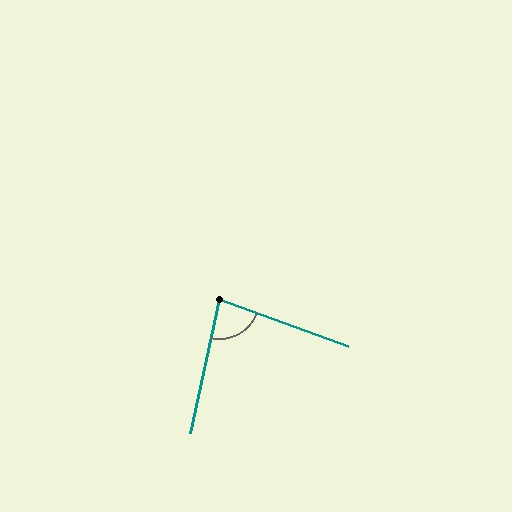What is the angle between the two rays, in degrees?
Approximately 83 degrees.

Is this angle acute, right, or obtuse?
It is acute.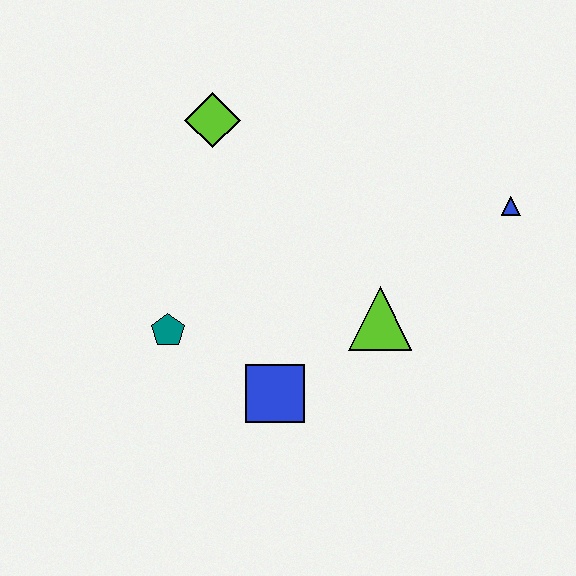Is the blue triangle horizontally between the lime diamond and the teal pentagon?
No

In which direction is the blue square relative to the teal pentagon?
The blue square is to the right of the teal pentagon.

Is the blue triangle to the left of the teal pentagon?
No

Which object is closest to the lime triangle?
The blue square is closest to the lime triangle.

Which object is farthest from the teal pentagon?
The blue triangle is farthest from the teal pentagon.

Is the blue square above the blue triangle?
No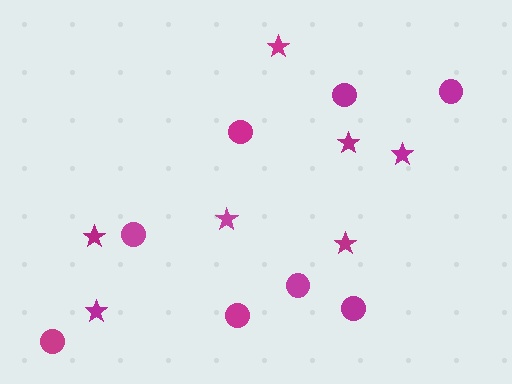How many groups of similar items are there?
There are 2 groups: one group of stars (7) and one group of circles (8).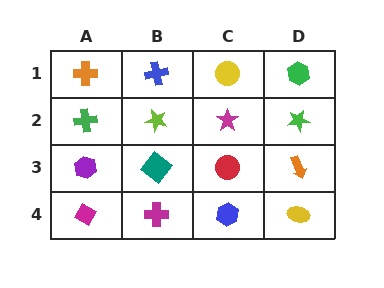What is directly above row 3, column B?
A lime star.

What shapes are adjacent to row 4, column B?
A teal diamond (row 3, column B), a magenta diamond (row 4, column A), a blue hexagon (row 4, column C).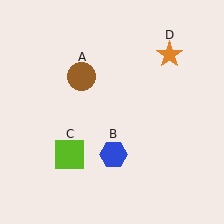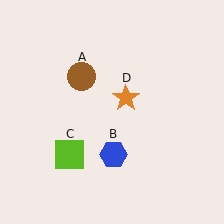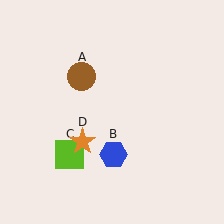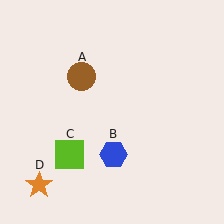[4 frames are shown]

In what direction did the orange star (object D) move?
The orange star (object D) moved down and to the left.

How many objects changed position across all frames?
1 object changed position: orange star (object D).